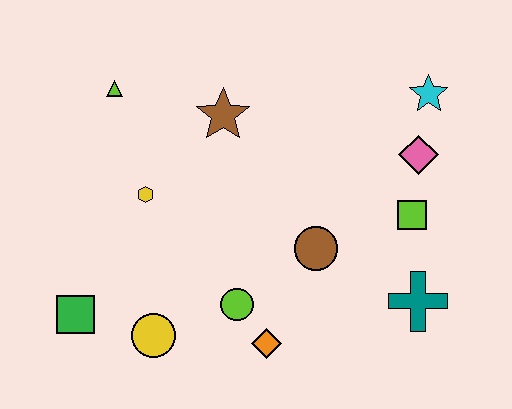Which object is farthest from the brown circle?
The lime triangle is farthest from the brown circle.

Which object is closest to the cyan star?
The pink diamond is closest to the cyan star.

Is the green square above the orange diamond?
Yes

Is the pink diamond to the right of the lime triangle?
Yes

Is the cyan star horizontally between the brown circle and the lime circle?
No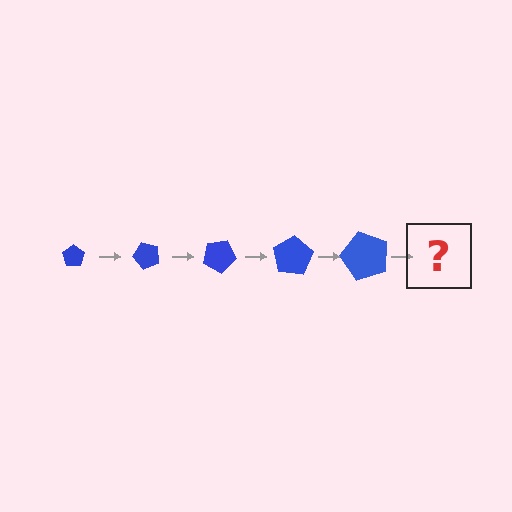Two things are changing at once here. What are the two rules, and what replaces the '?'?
The two rules are that the pentagon grows larger each step and it rotates 50 degrees each step. The '?' should be a pentagon, larger than the previous one and rotated 250 degrees from the start.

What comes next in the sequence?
The next element should be a pentagon, larger than the previous one and rotated 250 degrees from the start.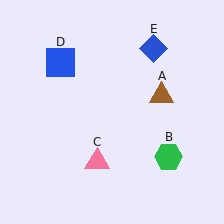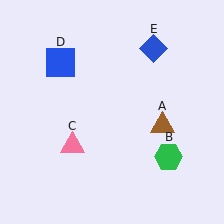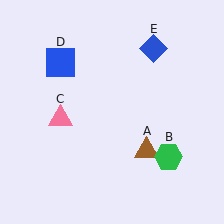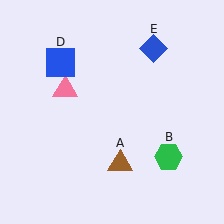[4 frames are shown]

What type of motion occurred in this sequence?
The brown triangle (object A), pink triangle (object C) rotated clockwise around the center of the scene.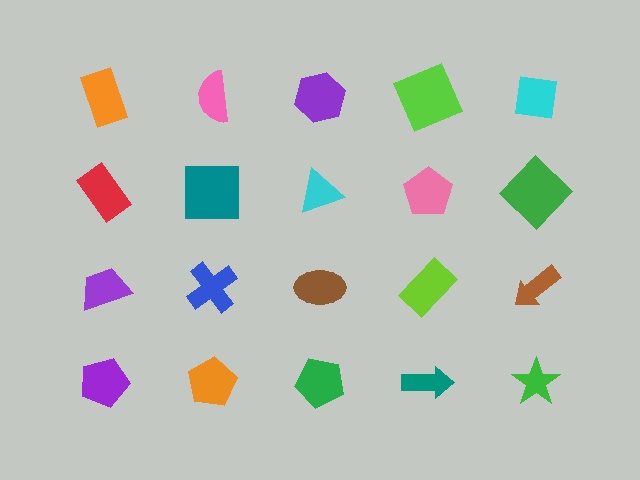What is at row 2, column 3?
A cyan triangle.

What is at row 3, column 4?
A lime rectangle.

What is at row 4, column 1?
A purple pentagon.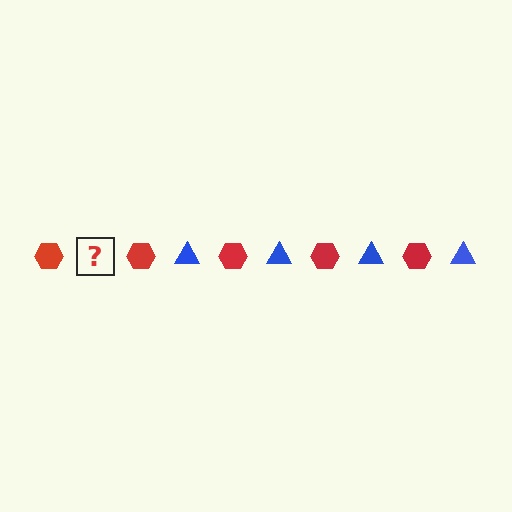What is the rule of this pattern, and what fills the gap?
The rule is that the pattern alternates between red hexagon and blue triangle. The gap should be filled with a blue triangle.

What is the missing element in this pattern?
The missing element is a blue triangle.